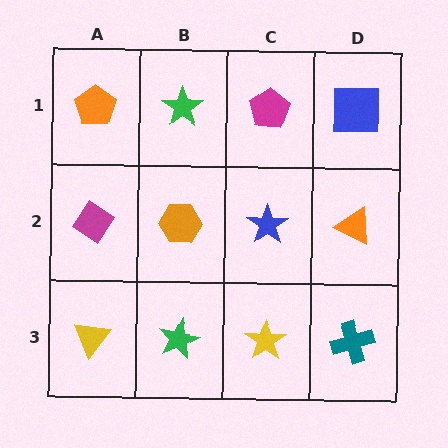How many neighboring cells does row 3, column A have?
2.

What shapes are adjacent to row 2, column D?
A blue square (row 1, column D), a teal cross (row 3, column D), a blue star (row 2, column C).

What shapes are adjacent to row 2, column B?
A green star (row 1, column B), a green star (row 3, column B), a magenta diamond (row 2, column A), a blue star (row 2, column C).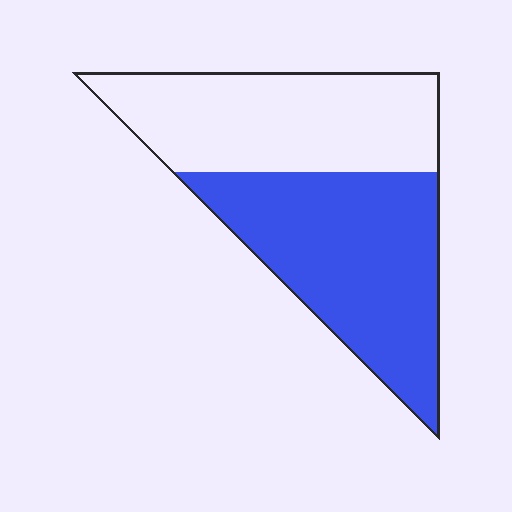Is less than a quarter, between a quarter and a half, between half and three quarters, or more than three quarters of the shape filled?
Between half and three quarters.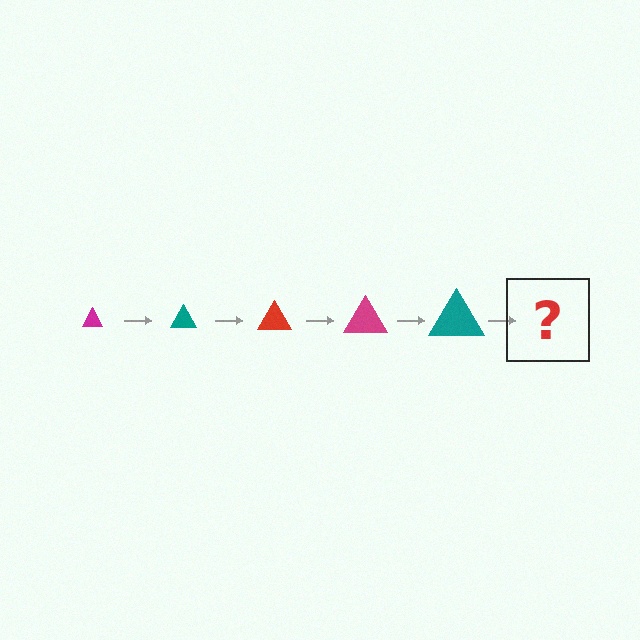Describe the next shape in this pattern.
It should be a red triangle, larger than the previous one.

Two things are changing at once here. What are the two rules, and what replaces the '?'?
The two rules are that the triangle grows larger each step and the color cycles through magenta, teal, and red. The '?' should be a red triangle, larger than the previous one.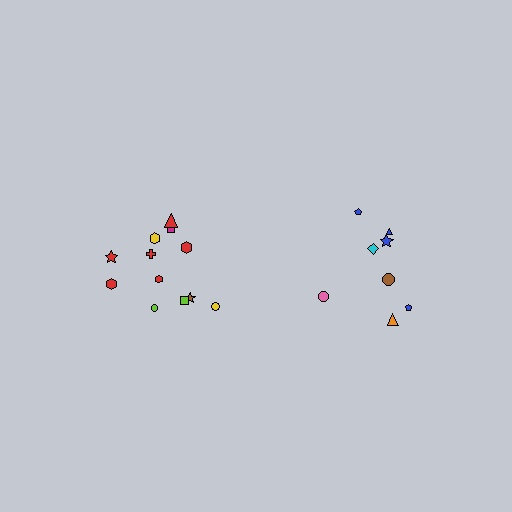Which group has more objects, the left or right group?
The left group.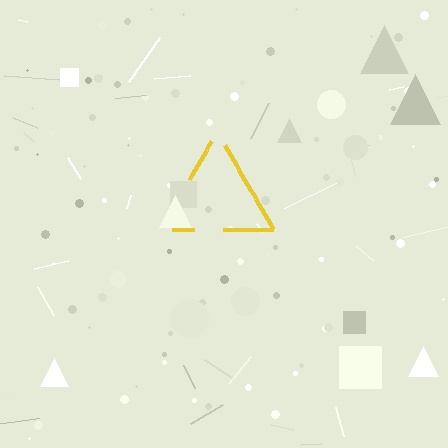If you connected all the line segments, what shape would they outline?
They would outline a triangle.